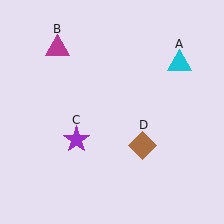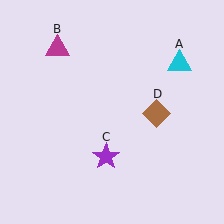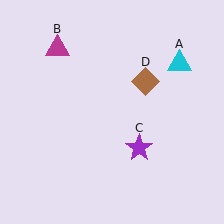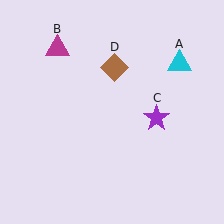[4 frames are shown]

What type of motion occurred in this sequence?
The purple star (object C), brown diamond (object D) rotated counterclockwise around the center of the scene.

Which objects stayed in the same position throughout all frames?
Cyan triangle (object A) and magenta triangle (object B) remained stationary.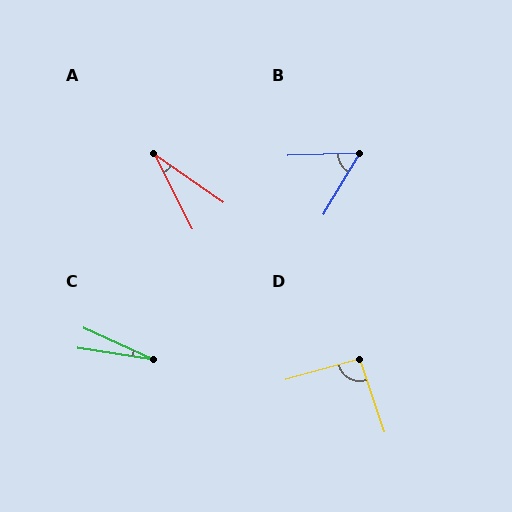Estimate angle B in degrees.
Approximately 57 degrees.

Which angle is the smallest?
C, at approximately 15 degrees.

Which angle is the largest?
D, at approximately 93 degrees.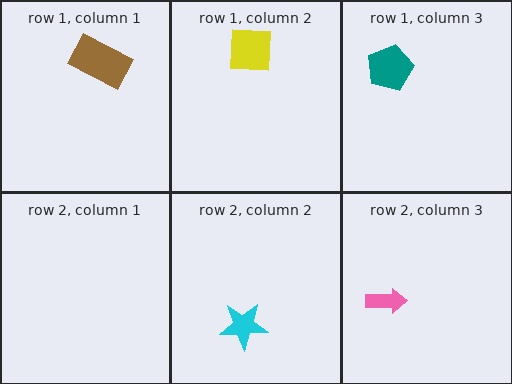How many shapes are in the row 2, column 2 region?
1.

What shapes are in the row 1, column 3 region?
The teal pentagon.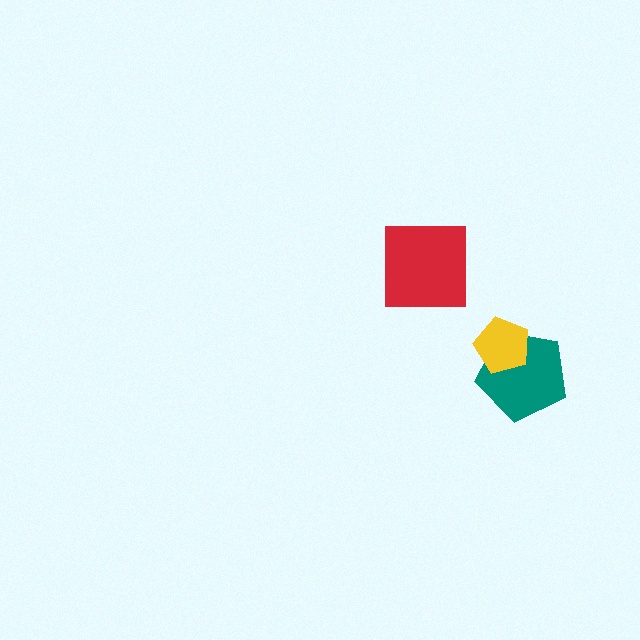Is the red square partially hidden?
No, no other shape covers it.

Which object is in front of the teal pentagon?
The yellow pentagon is in front of the teal pentagon.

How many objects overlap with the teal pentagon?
1 object overlaps with the teal pentagon.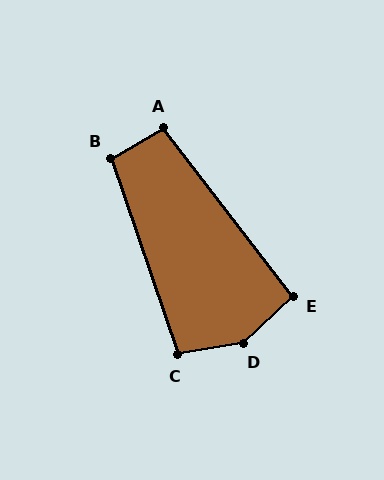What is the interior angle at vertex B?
Approximately 101 degrees (obtuse).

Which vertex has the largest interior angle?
D, at approximately 146 degrees.